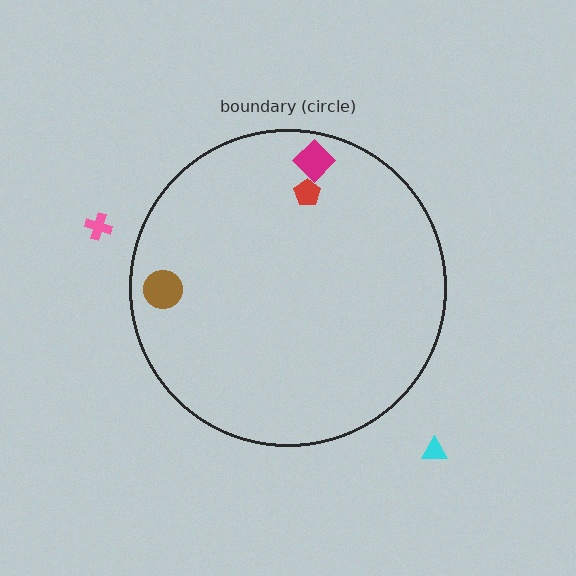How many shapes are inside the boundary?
3 inside, 2 outside.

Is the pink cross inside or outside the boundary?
Outside.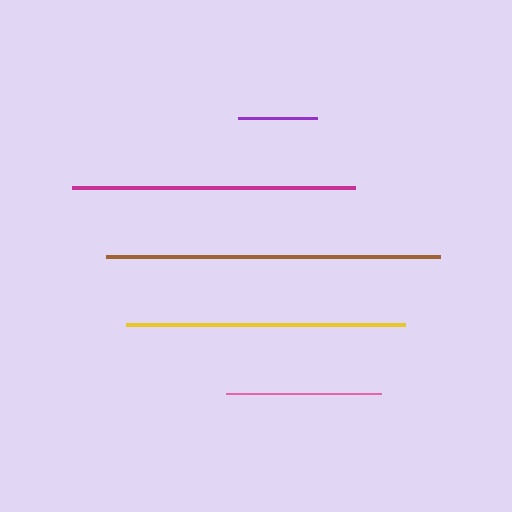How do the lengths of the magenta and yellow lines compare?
The magenta and yellow lines are approximately the same length.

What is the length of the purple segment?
The purple segment is approximately 78 pixels long.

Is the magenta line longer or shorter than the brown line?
The brown line is longer than the magenta line.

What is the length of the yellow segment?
The yellow segment is approximately 279 pixels long.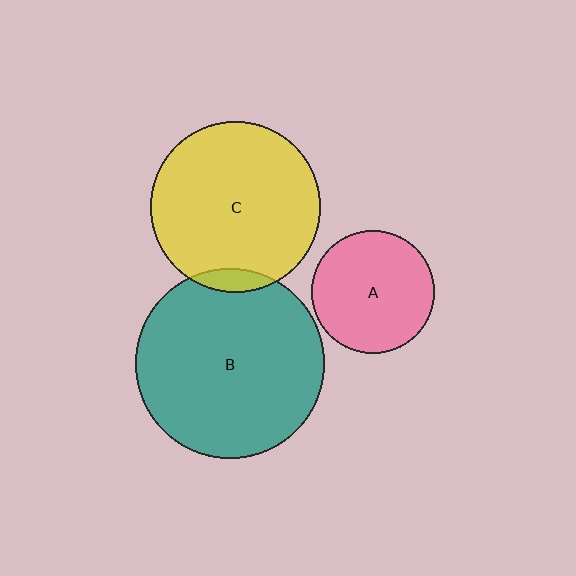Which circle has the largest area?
Circle B (teal).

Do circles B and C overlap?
Yes.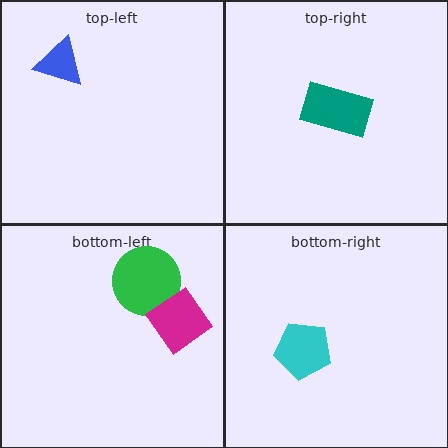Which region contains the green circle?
The bottom-left region.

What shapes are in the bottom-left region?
The green circle, the magenta diamond.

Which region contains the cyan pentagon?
The bottom-right region.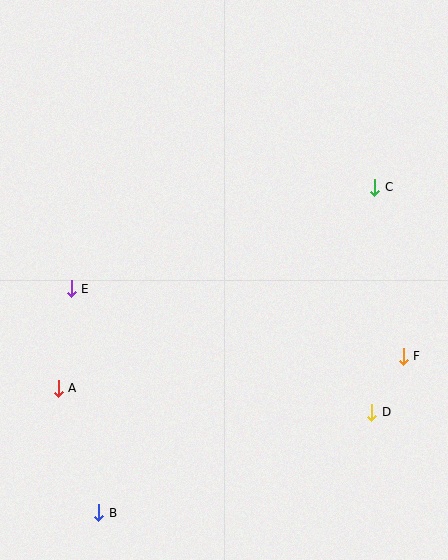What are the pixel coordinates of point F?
Point F is at (403, 356).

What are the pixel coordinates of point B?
Point B is at (99, 513).